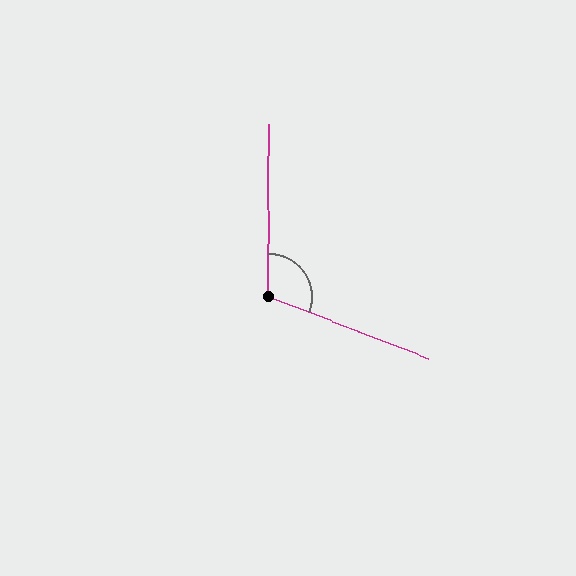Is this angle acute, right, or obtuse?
It is obtuse.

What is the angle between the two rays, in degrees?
Approximately 111 degrees.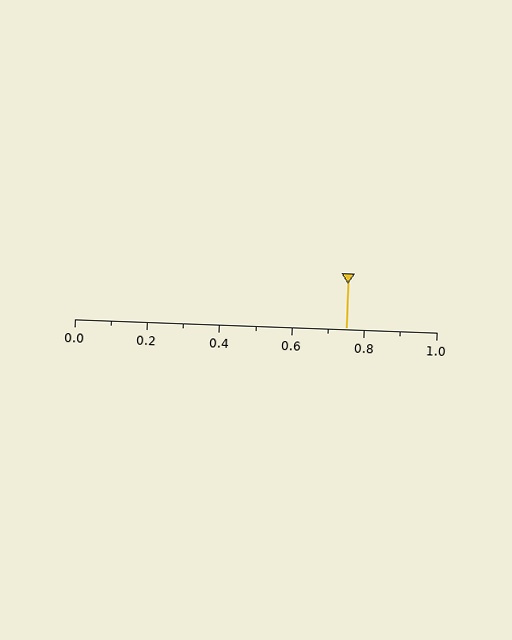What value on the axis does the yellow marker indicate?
The marker indicates approximately 0.75.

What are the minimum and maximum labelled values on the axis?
The axis runs from 0.0 to 1.0.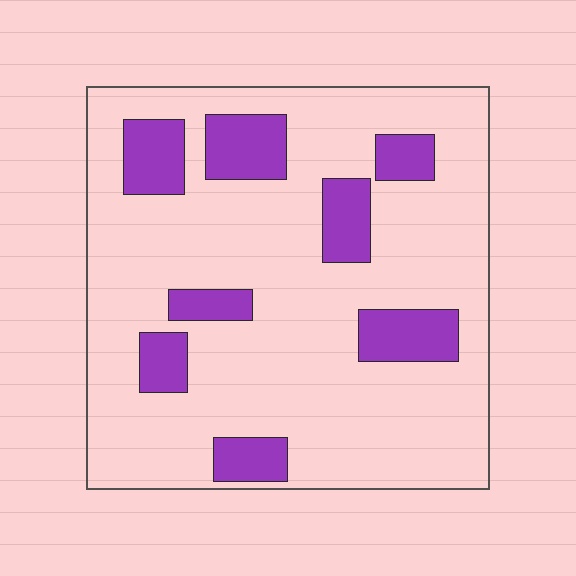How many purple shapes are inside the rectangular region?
8.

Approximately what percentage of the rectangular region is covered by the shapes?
Approximately 20%.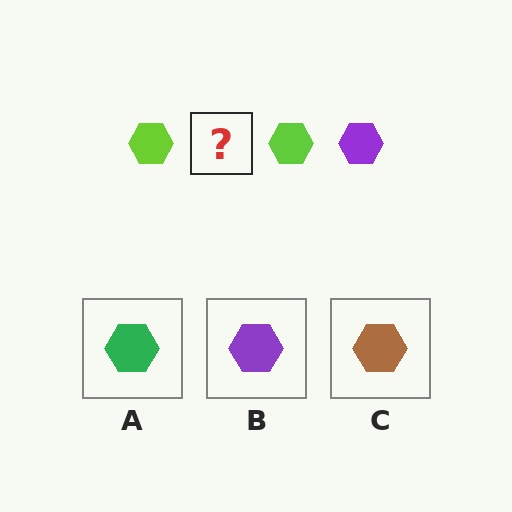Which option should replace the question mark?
Option B.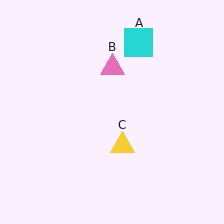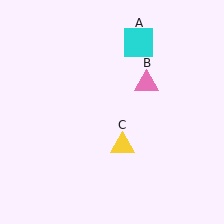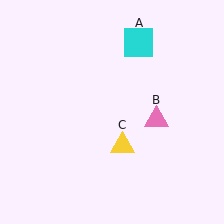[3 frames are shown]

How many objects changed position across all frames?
1 object changed position: pink triangle (object B).